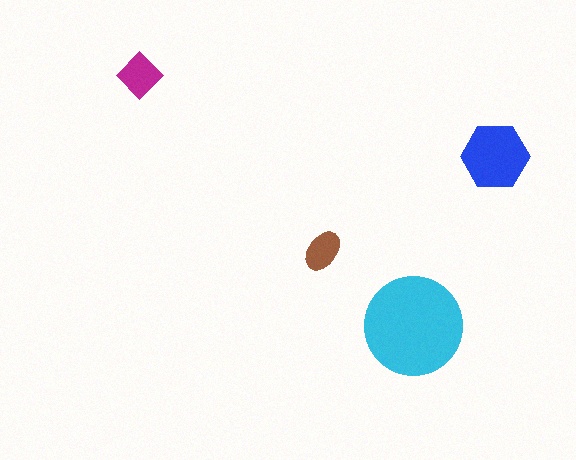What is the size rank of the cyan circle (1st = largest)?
1st.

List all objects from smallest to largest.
The brown ellipse, the magenta diamond, the blue hexagon, the cyan circle.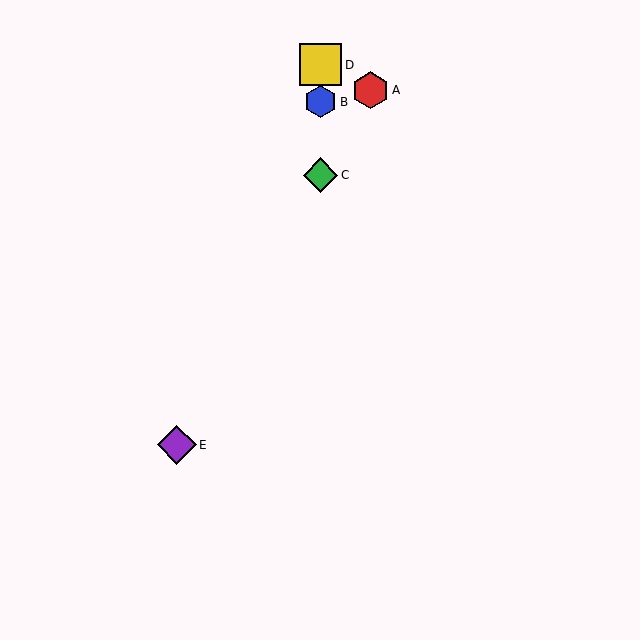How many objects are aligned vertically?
3 objects (B, C, D) are aligned vertically.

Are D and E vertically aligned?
No, D is at x≈321 and E is at x≈177.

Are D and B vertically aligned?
Yes, both are at x≈321.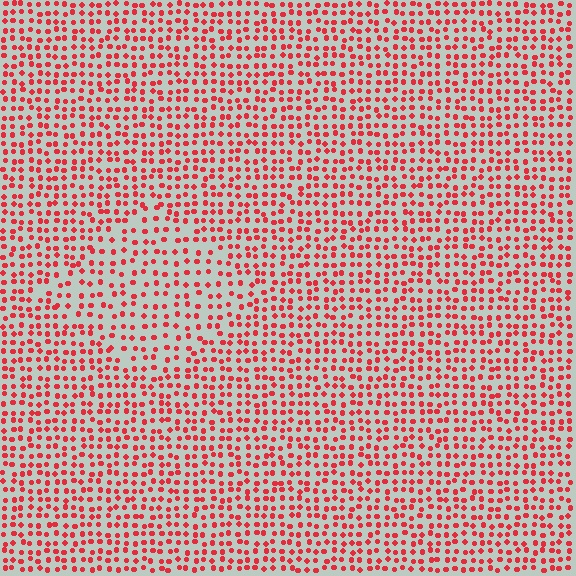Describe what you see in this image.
The image contains small red elements arranged at two different densities. A diamond-shaped region is visible where the elements are less densely packed than the surrounding area.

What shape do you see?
I see a diamond.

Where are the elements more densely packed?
The elements are more densely packed outside the diamond boundary.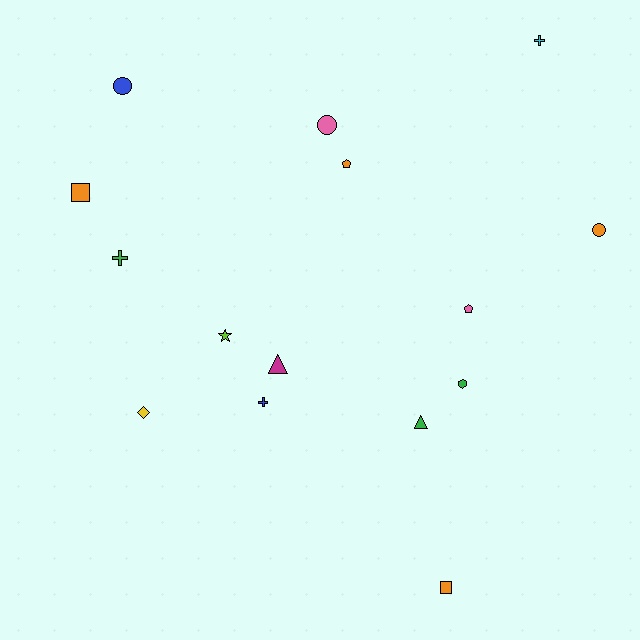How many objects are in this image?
There are 15 objects.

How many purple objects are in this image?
There are no purple objects.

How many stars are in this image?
There is 1 star.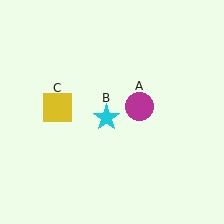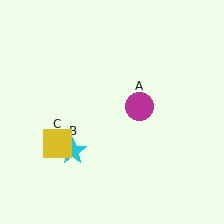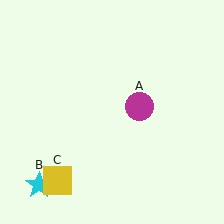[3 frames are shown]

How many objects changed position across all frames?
2 objects changed position: cyan star (object B), yellow square (object C).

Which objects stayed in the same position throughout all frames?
Magenta circle (object A) remained stationary.